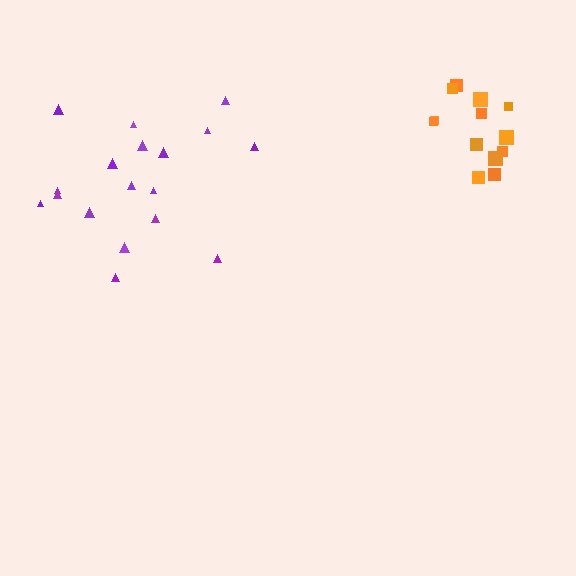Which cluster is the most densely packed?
Orange.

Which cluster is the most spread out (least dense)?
Purple.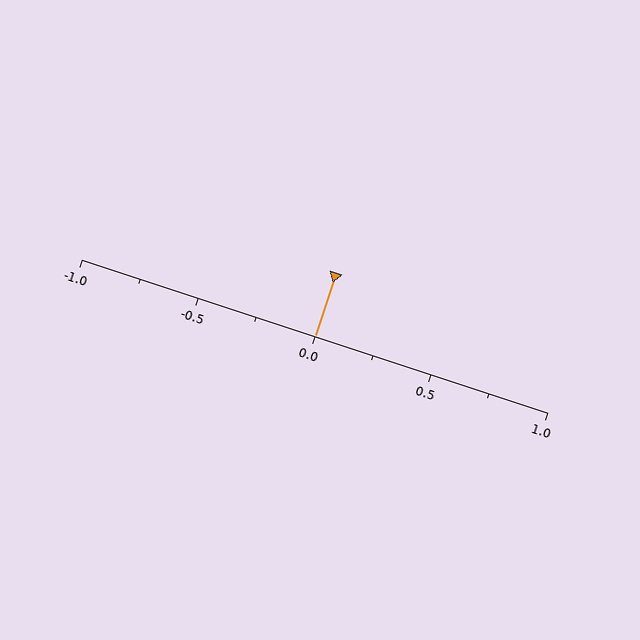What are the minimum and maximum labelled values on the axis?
The axis runs from -1.0 to 1.0.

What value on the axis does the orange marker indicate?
The marker indicates approximately 0.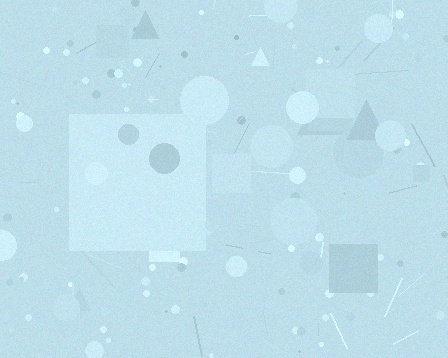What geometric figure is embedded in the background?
A square is embedded in the background.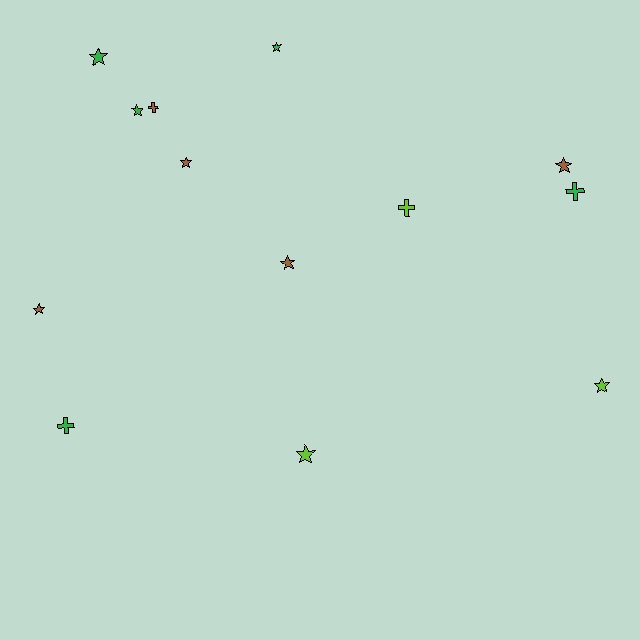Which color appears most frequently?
Brown, with 5 objects.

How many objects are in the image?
There are 13 objects.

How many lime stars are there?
There are 2 lime stars.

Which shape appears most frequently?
Star, with 9 objects.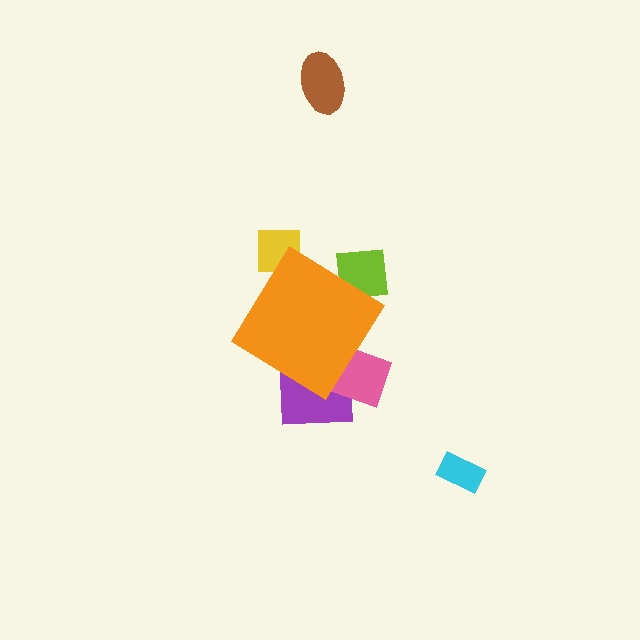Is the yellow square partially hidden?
Yes, the yellow square is partially hidden behind the orange diamond.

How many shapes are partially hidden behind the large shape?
4 shapes are partially hidden.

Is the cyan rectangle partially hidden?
No, the cyan rectangle is fully visible.